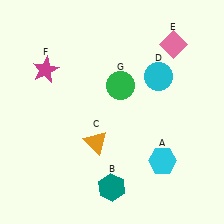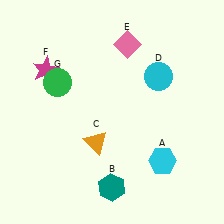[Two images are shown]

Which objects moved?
The objects that moved are: the pink diamond (E), the green circle (G).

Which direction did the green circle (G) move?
The green circle (G) moved left.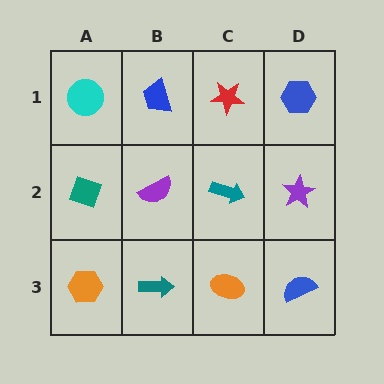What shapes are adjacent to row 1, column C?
A teal arrow (row 2, column C), a blue trapezoid (row 1, column B), a blue hexagon (row 1, column D).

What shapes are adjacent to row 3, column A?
A teal diamond (row 2, column A), a teal arrow (row 3, column B).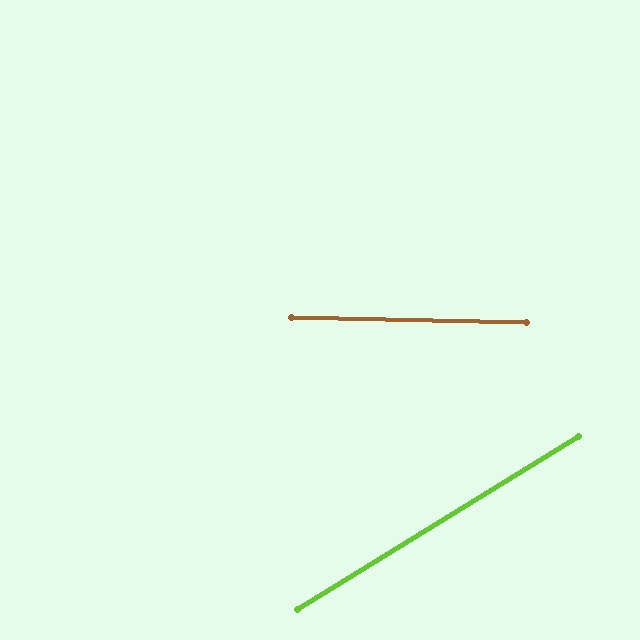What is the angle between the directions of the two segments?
Approximately 33 degrees.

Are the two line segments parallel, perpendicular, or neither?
Neither parallel nor perpendicular — they differ by about 33°.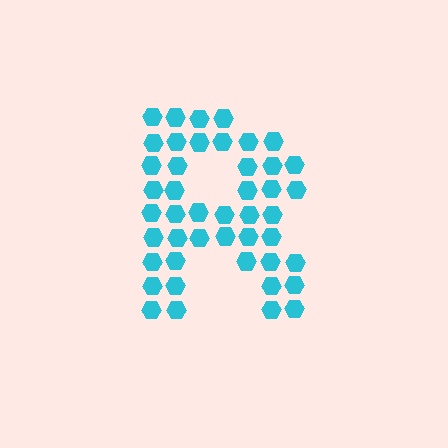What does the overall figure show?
The overall figure shows the letter R.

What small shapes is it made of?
It is made of small hexagons.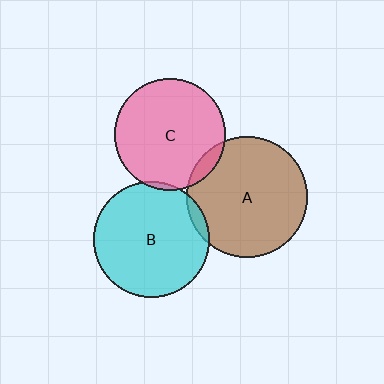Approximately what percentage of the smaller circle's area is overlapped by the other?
Approximately 5%.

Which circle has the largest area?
Circle A (brown).